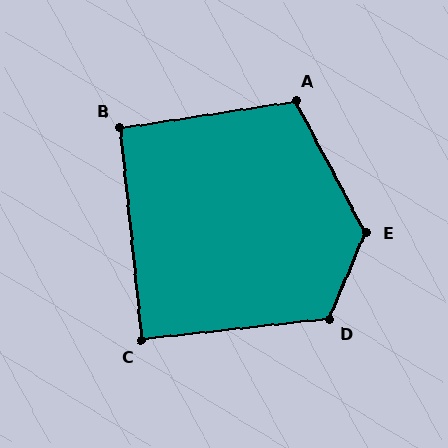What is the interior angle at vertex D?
Approximately 119 degrees (obtuse).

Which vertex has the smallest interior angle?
C, at approximately 90 degrees.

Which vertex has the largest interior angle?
E, at approximately 129 degrees.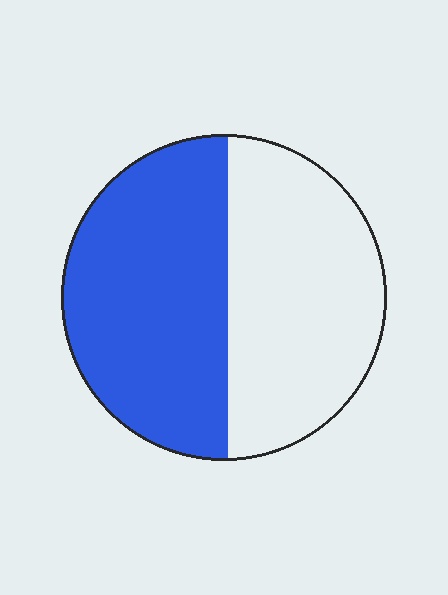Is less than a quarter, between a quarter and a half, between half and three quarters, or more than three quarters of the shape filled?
Between half and three quarters.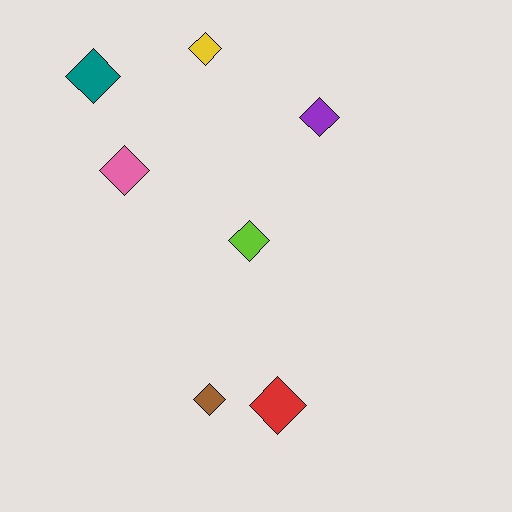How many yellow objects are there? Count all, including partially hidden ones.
There is 1 yellow object.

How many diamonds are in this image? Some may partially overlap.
There are 7 diamonds.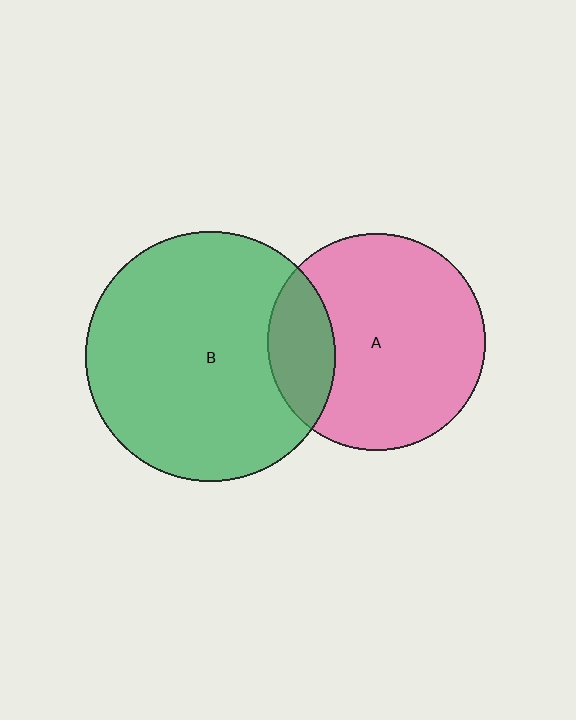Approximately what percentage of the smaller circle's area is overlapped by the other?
Approximately 20%.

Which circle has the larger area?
Circle B (green).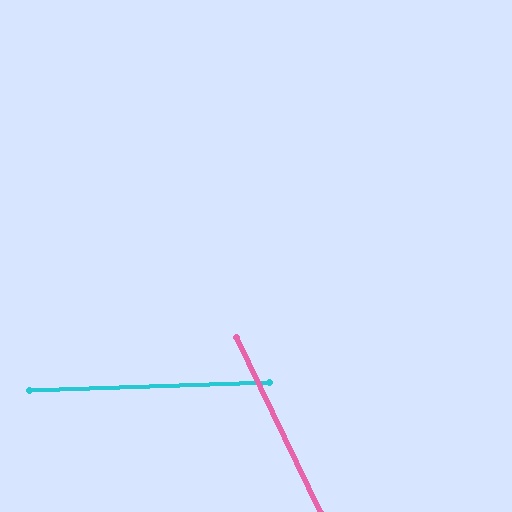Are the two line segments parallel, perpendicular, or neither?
Neither parallel nor perpendicular — they differ by about 66°.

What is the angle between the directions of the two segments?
Approximately 66 degrees.